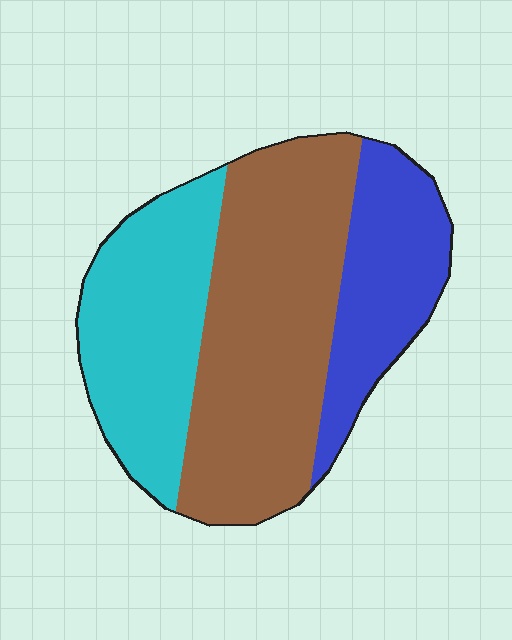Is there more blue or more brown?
Brown.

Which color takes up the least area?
Blue, at roughly 25%.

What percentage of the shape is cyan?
Cyan takes up about one third (1/3) of the shape.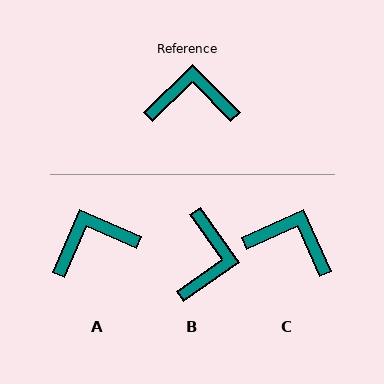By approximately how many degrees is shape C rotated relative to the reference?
Approximately 20 degrees clockwise.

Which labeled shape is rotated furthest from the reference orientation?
B, about 100 degrees away.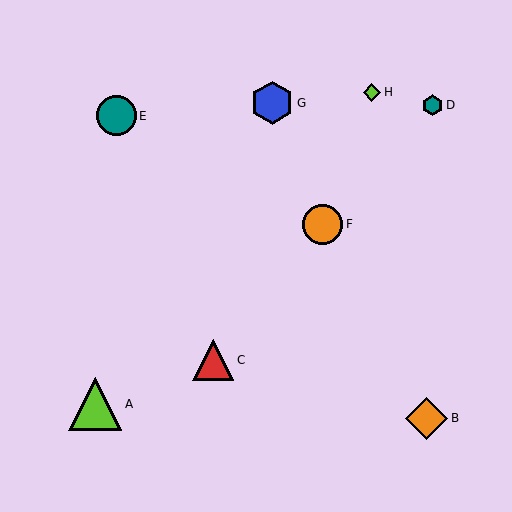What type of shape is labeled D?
Shape D is a teal hexagon.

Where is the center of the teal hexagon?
The center of the teal hexagon is at (433, 105).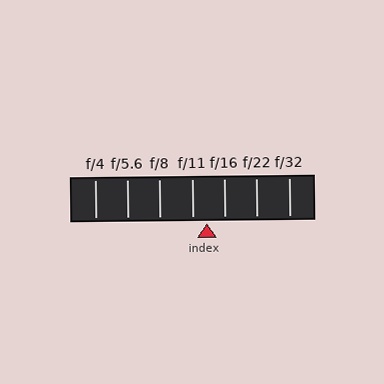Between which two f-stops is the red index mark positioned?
The index mark is between f/11 and f/16.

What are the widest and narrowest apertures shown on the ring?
The widest aperture shown is f/4 and the narrowest is f/32.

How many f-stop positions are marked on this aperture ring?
There are 7 f-stop positions marked.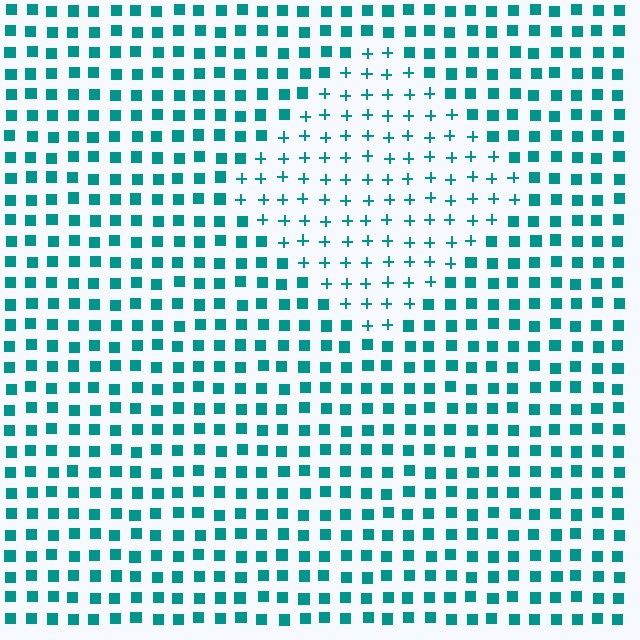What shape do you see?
I see a diamond.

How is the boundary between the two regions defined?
The boundary is defined by a change in element shape: plus signs inside vs. squares outside. All elements share the same color and spacing.